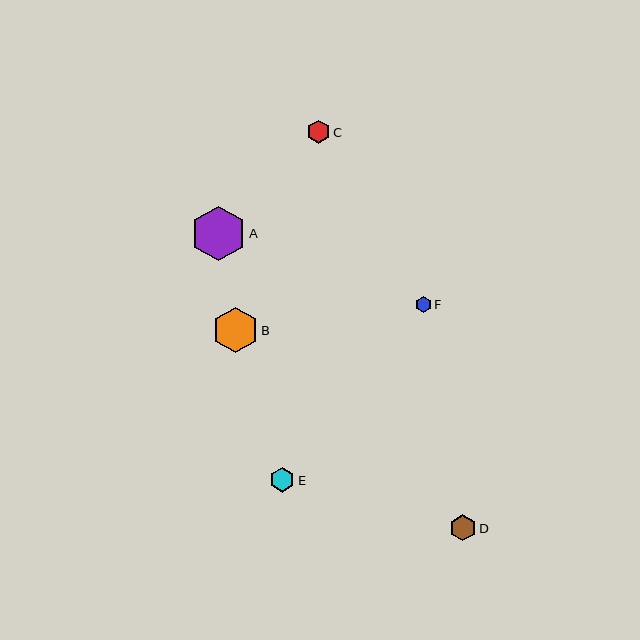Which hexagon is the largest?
Hexagon A is the largest with a size of approximately 55 pixels.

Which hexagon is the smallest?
Hexagon F is the smallest with a size of approximately 16 pixels.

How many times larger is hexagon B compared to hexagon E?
Hexagon B is approximately 1.9 times the size of hexagon E.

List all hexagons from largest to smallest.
From largest to smallest: A, B, D, E, C, F.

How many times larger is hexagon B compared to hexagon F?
Hexagon B is approximately 2.8 times the size of hexagon F.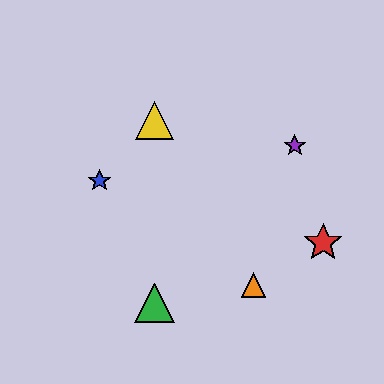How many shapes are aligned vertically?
2 shapes (the green triangle, the yellow triangle) are aligned vertically.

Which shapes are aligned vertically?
The green triangle, the yellow triangle are aligned vertically.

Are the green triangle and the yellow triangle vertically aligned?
Yes, both are at x≈155.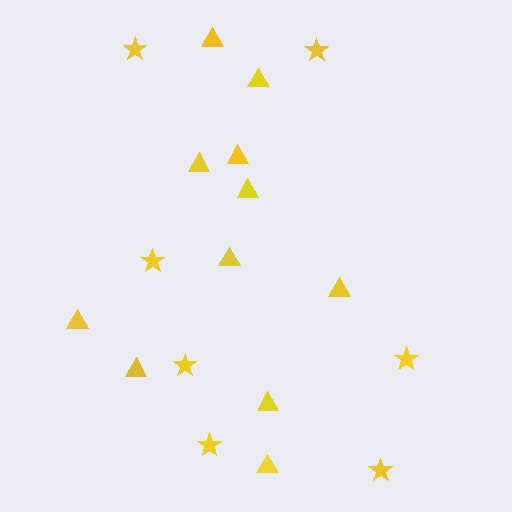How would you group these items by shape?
There are 2 groups: one group of stars (7) and one group of triangles (11).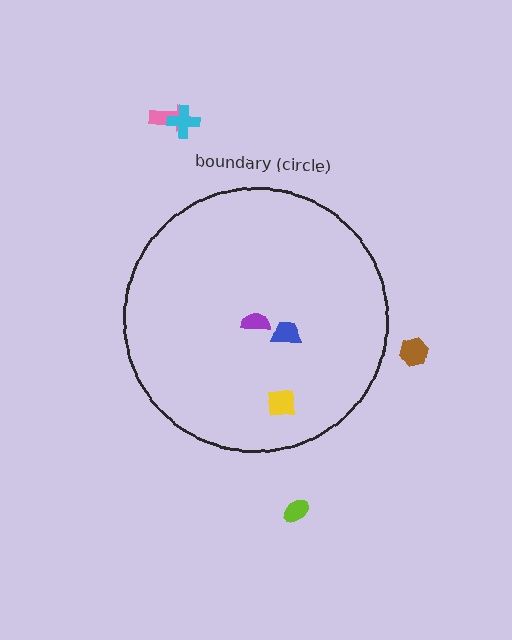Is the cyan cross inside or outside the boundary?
Outside.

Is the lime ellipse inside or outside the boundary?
Outside.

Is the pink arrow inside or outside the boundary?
Outside.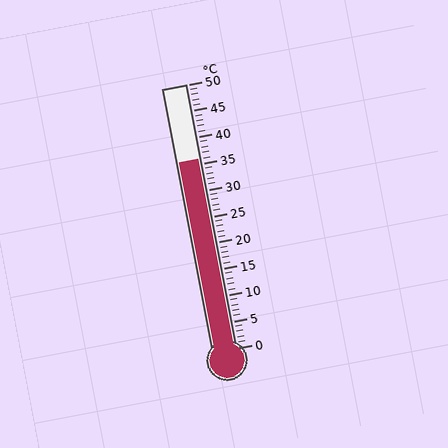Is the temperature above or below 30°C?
The temperature is above 30°C.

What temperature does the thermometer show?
The thermometer shows approximately 36°C.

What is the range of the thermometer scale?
The thermometer scale ranges from 0°C to 50°C.